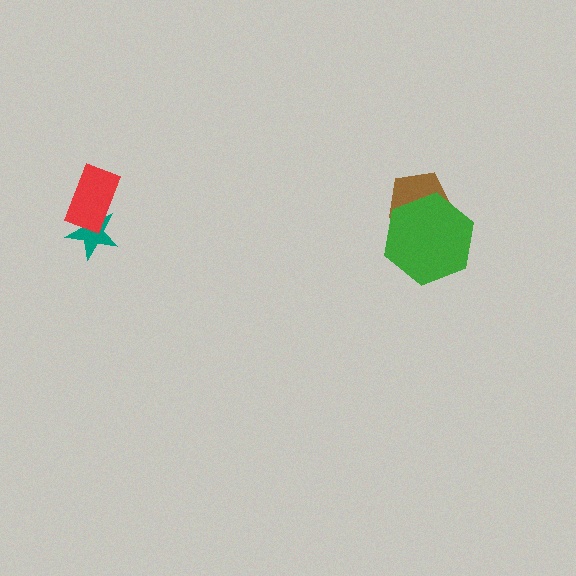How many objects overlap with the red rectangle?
1 object overlaps with the red rectangle.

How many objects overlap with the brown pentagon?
1 object overlaps with the brown pentagon.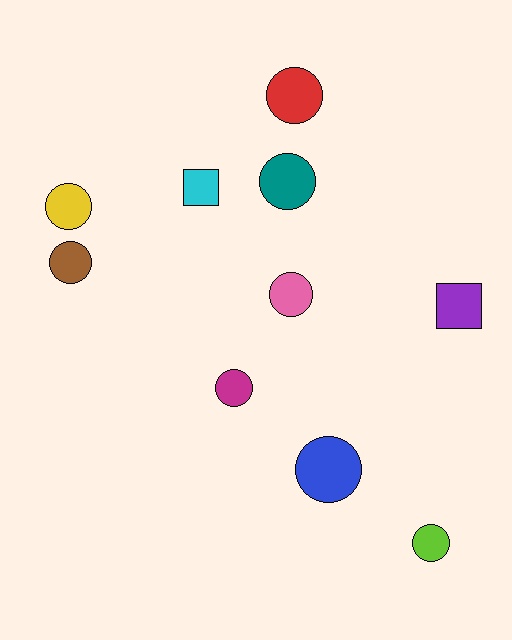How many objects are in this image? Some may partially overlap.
There are 10 objects.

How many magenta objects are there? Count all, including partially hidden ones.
There is 1 magenta object.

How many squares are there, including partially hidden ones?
There are 2 squares.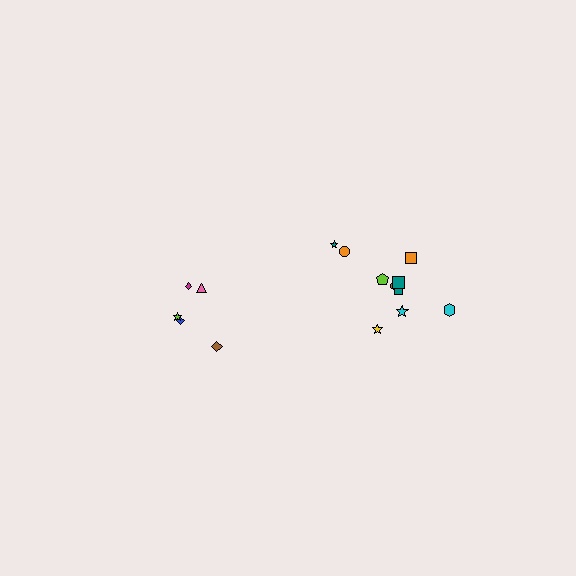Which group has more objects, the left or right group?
The right group.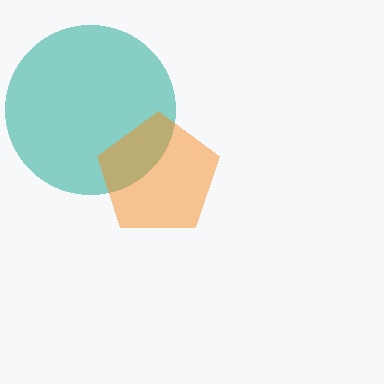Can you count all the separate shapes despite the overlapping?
Yes, there are 2 separate shapes.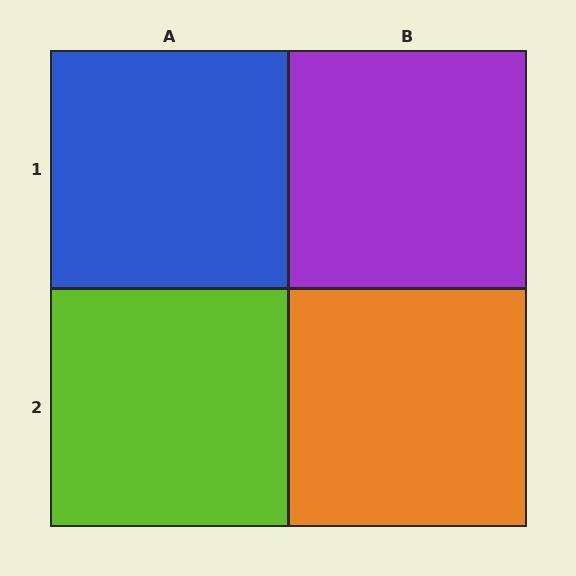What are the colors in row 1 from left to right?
Blue, purple.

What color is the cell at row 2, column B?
Orange.